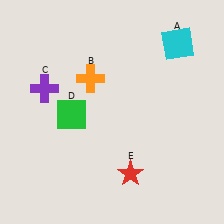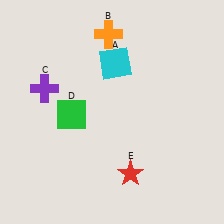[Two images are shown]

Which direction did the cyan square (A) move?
The cyan square (A) moved left.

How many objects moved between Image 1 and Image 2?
2 objects moved between the two images.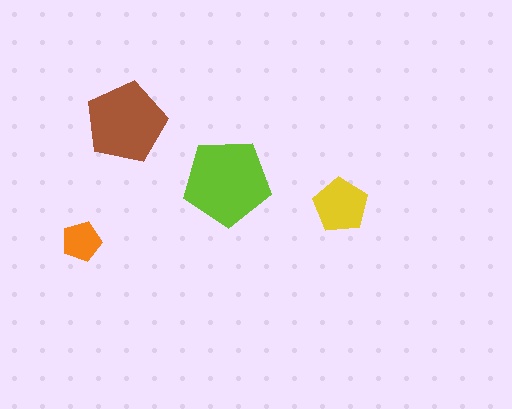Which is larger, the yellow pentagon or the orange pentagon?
The yellow one.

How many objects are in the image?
There are 4 objects in the image.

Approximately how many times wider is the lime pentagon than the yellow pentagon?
About 1.5 times wider.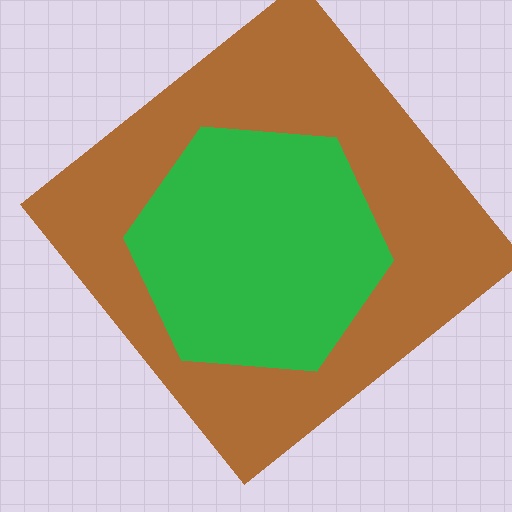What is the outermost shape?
The brown diamond.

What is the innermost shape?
The green hexagon.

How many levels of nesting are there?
2.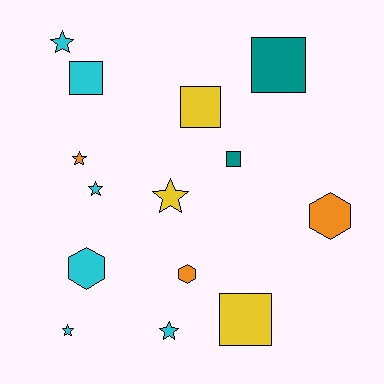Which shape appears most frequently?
Star, with 6 objects.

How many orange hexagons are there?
There are 2 orange hexagons.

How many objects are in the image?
There are 14 objects.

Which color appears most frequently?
Cyan, with 6 objects.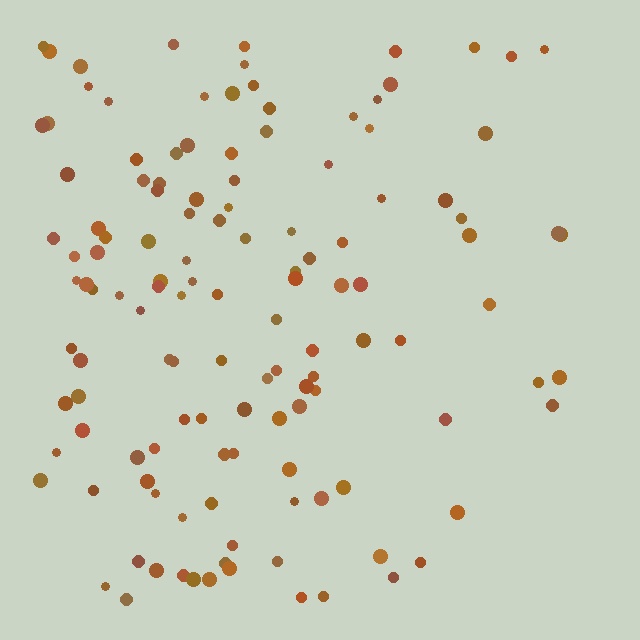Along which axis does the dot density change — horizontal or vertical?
Horizontal.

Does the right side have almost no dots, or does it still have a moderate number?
Still a moderate number, just noticeably fewer than the left.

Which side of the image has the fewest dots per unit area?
The right.